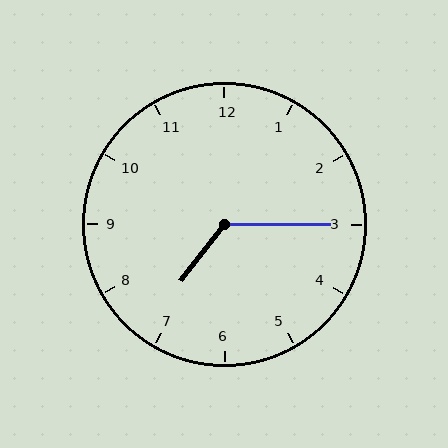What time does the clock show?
7:15.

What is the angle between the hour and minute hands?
Approximately 128 degrees.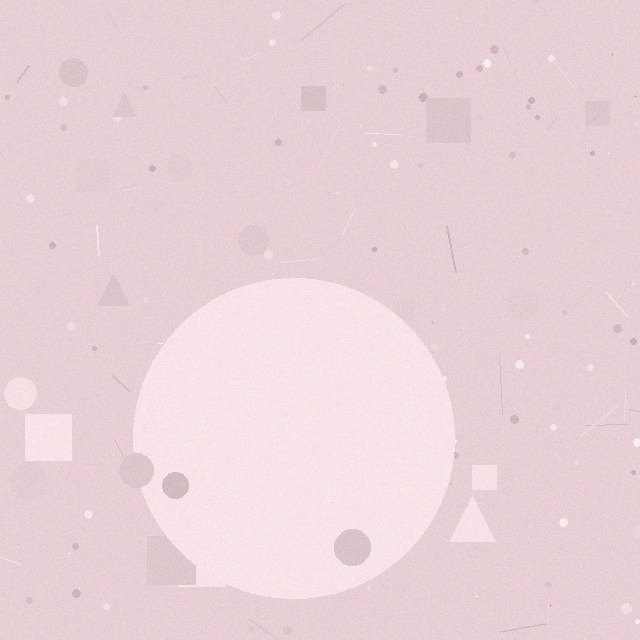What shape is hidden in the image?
A circle is hidden in the image.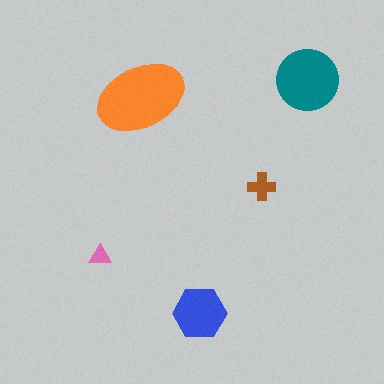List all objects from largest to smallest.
The orange ellipse, the teal circle, the blue hexagon, the brown cross, the pink triangle.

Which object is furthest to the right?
The teal circle is rightmost.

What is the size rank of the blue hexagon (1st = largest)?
3rd.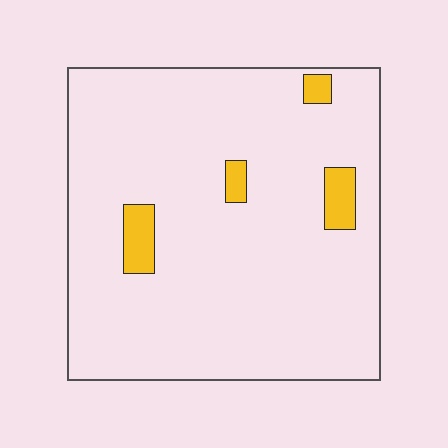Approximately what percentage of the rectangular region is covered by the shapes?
Approximately 5%.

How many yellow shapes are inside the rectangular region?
4.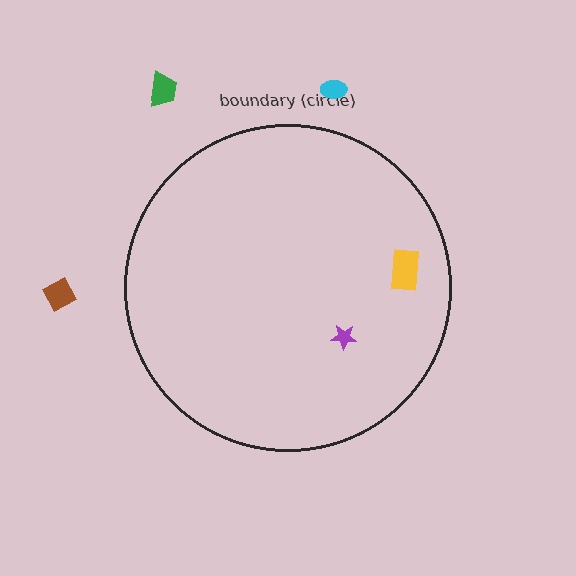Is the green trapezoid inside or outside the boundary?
Outside.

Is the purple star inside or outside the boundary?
Inside.